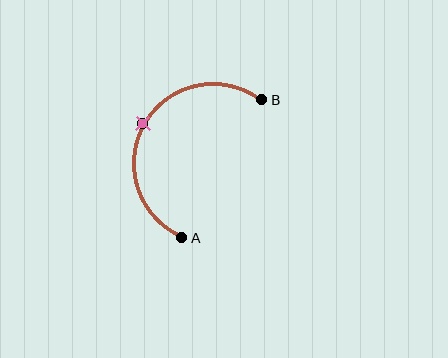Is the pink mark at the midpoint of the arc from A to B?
Yes. The pink mark lies on the arc at equal arc-length from both A and B — it is the arc midpoint.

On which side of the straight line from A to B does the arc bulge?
The arc bulges to the left of the straight line connecting A and B.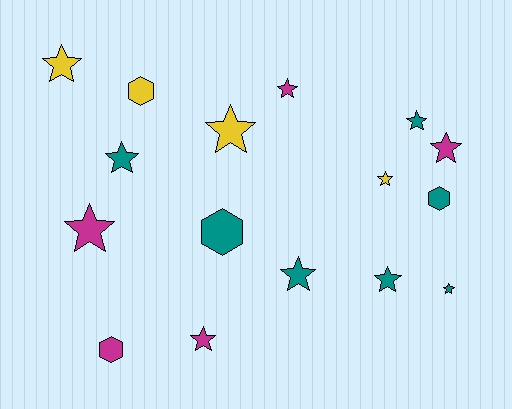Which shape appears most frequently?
Star, with 12 objects.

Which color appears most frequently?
Teal, with 7 objects.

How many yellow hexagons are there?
There is 1 yellow hexagon.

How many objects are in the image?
There are 16 objects.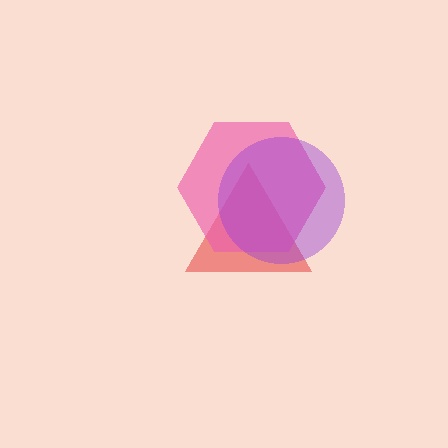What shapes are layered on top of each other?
The layered shapes are: a red triangle, a pink hexagon, a purple circle.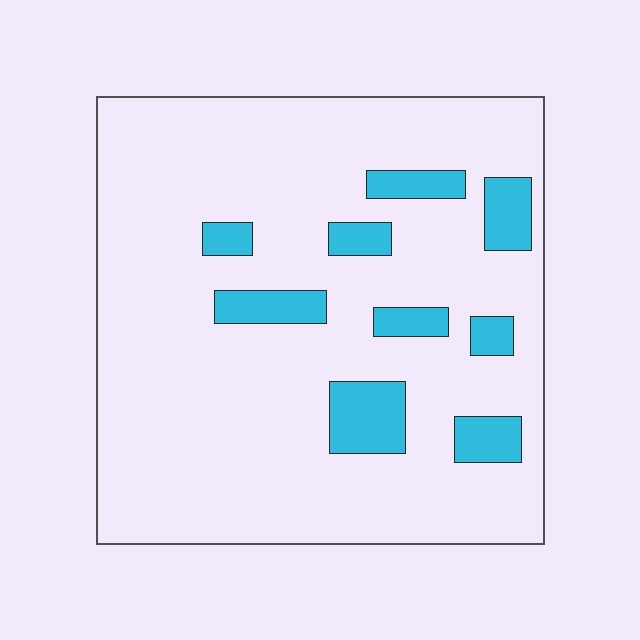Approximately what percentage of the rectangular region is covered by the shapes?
Approximately 15%.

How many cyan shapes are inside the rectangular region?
9.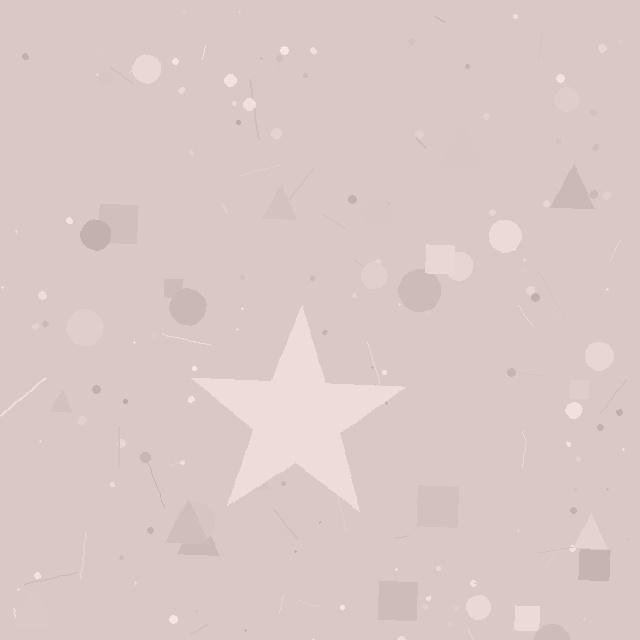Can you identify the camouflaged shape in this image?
The camouflaged shape is a star.